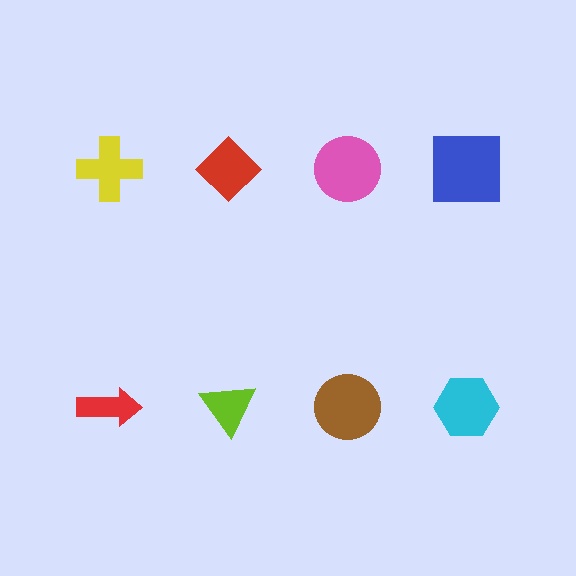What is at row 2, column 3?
A brown circle.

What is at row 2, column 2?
A lime triangle.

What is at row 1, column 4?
A blue square.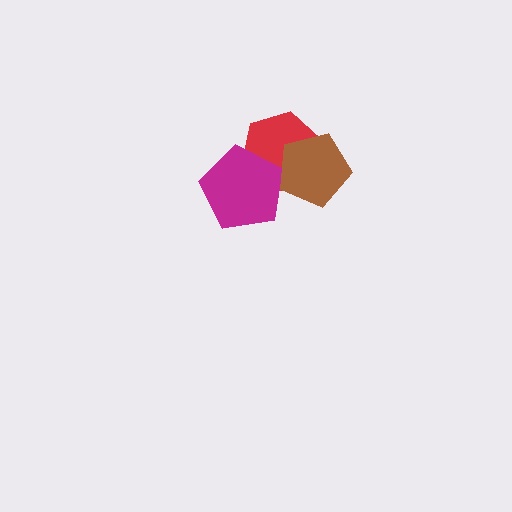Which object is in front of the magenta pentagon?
The brown pentagon is in front of the magenta pentagon.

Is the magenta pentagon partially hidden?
Yes, it is partially covered by another shape.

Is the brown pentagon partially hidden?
No, no other shape covers it.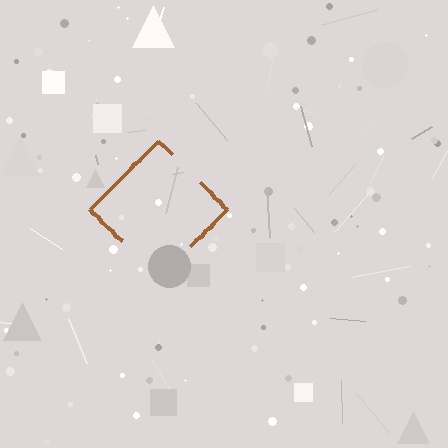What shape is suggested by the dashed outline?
The dashed outline suggests a diamond.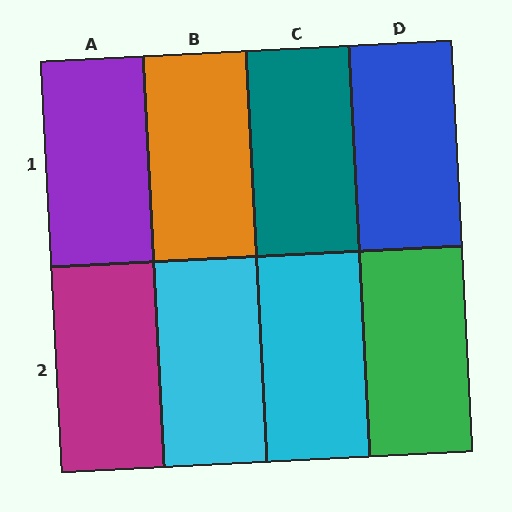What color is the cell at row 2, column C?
Cyan.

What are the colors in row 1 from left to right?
Purple, orange, teal, blue.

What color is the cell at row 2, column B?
Cyan.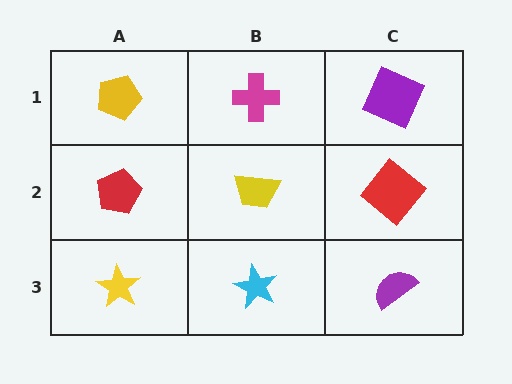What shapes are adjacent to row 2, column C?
A purple square (row 1, column C), a purple semicircle (row 3, column C), a yellow trapezoid (row 2, column B).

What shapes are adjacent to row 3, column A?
A red pentagon (row 2, column A), a cyan star (row 3, column B).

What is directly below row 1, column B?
A yellow trapezoid.